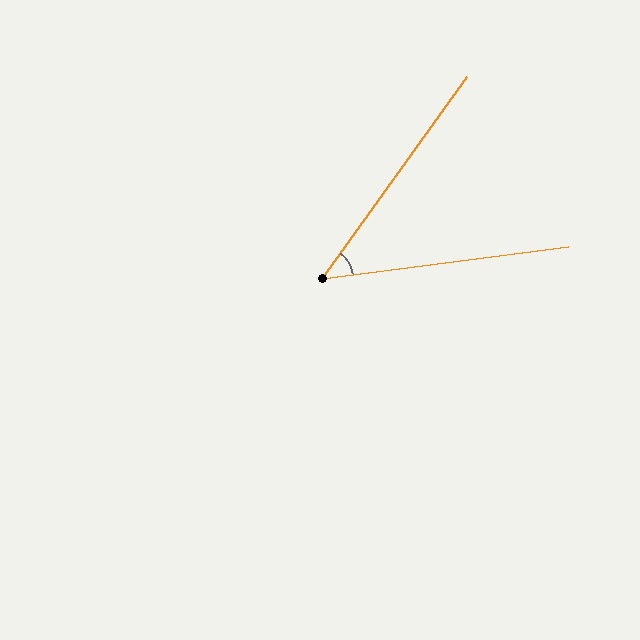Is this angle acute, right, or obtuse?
It is acute.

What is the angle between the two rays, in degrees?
Approximately 47 degrees.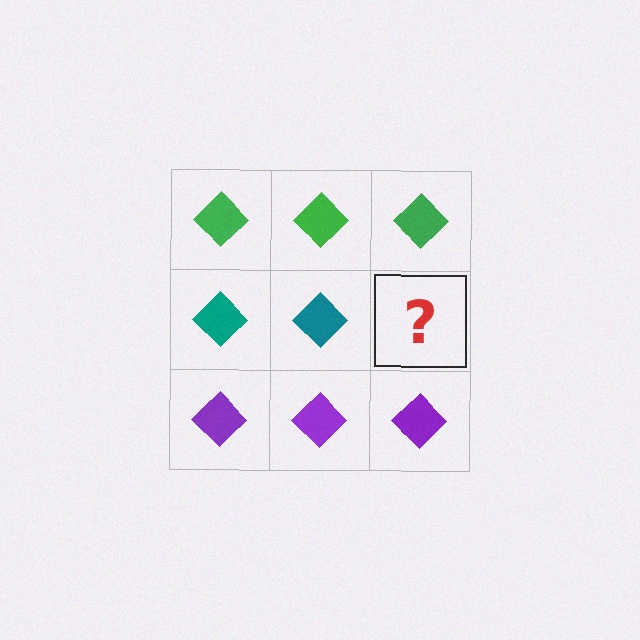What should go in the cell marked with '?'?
The missing cell should contain a teal diamond.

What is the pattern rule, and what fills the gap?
The rule is that each row has a consistent color. The gap should be filled with a teal diamond.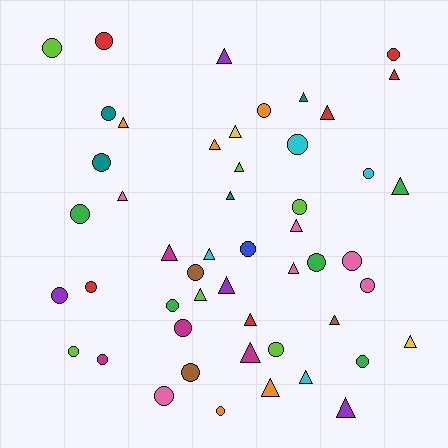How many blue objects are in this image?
There is 1 blue object.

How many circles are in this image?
There are 26 circles.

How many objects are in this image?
There are 50 objects.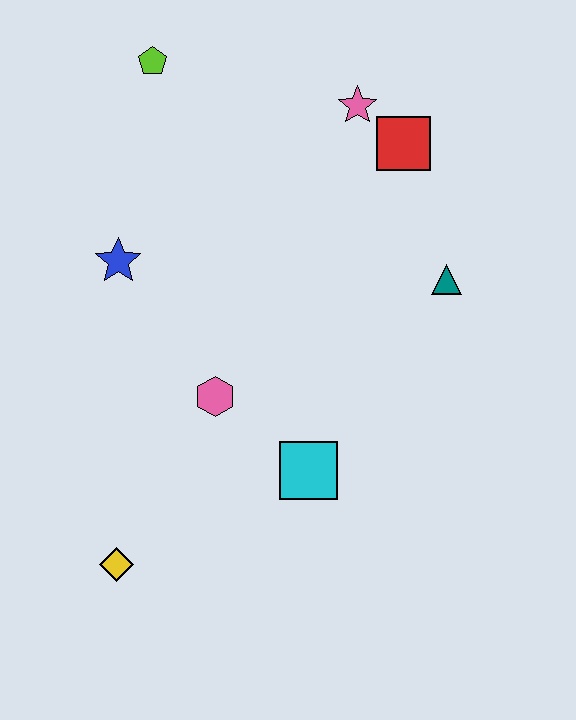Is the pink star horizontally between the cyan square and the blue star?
No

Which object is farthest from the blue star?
The teal triangle is farthest from the blue star.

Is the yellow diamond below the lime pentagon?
Yes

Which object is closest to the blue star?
The pink hexagon is closest to the blue star.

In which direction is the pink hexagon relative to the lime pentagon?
The pink hexagon is below the lime pentagon.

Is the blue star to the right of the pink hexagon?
No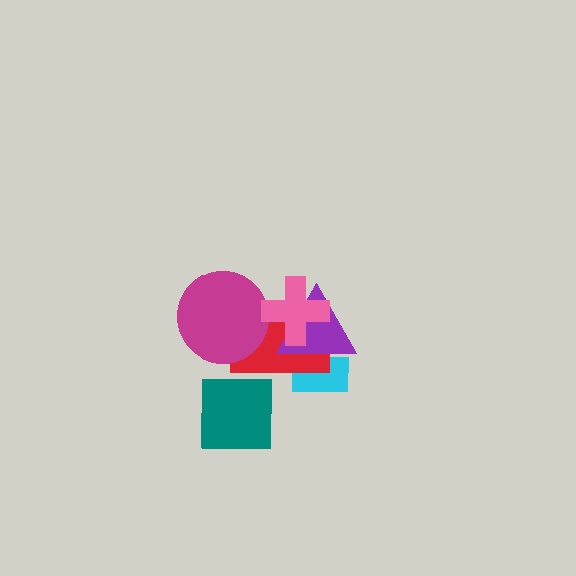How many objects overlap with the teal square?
0 objects overlap with the teal square.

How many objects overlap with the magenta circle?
1 object overlaps with the magenta circle.